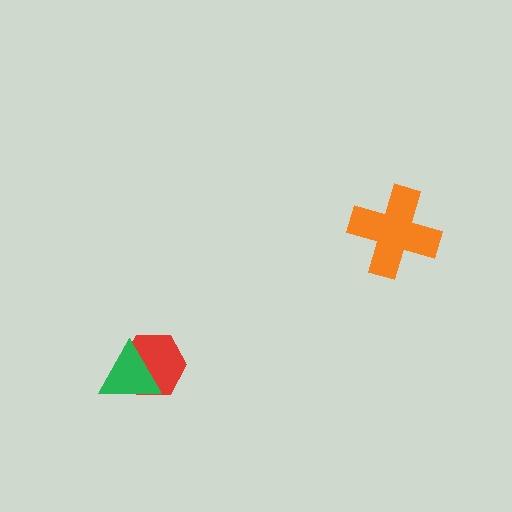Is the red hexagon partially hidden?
Yes, it is partially covered by another shape.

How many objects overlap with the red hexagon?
1 object overlaps with the red hexagon.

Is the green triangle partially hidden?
No, no other shape covers it.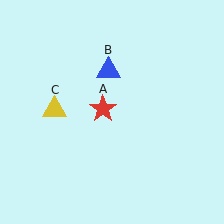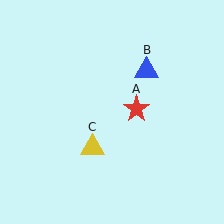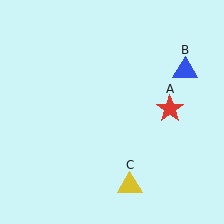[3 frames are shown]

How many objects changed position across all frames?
3 objects changed position: red star (object A), blue triangle (object B), yellow triangle (object C).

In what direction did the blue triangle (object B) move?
The blue triangle (object B) moved right.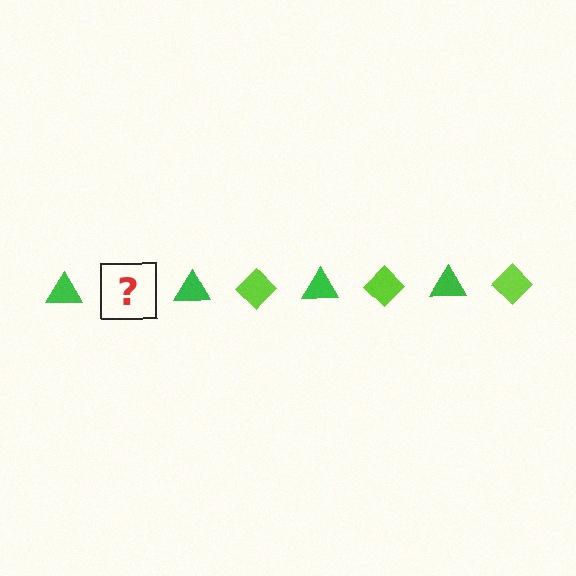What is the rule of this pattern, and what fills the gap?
The rule is that the pattern alternates between green triangle and lime diamond. The gap should be filled with a lime diamond.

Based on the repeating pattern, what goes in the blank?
The blank should be a lime diamond.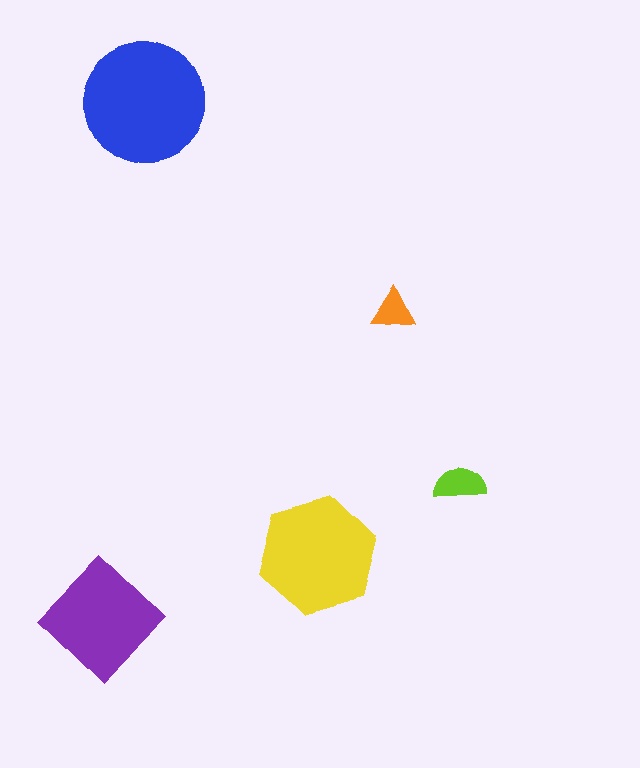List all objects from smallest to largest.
The orange triangle, the lime semicircle, the purple diamond, the yellow hexagon, the blue circle.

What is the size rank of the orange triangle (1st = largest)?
5th.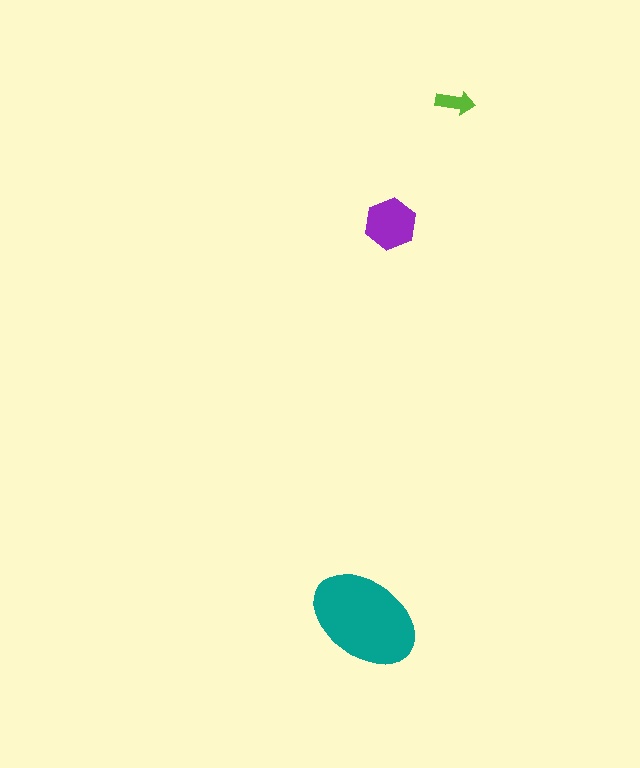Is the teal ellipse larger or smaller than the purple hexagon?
Larger.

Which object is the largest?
The teal ellipse.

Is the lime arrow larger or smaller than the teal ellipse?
Smaller.